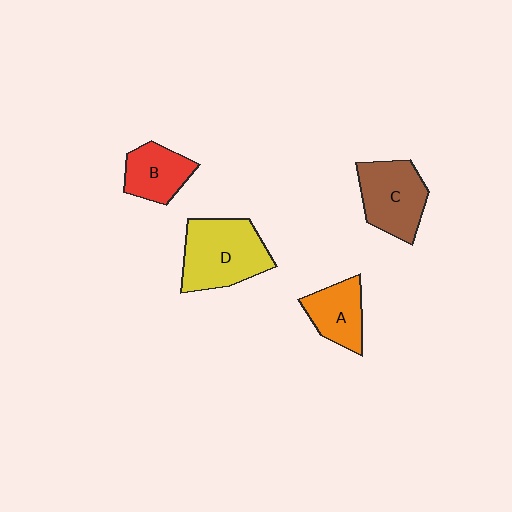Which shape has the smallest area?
Shape B (red).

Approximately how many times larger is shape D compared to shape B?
Approximately 1.7 times.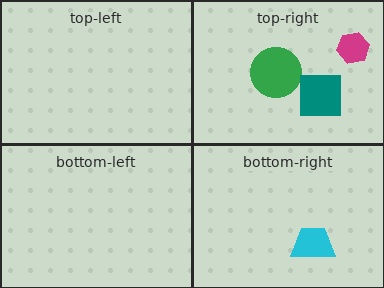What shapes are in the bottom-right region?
The cyan trapezoid.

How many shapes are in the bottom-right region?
1.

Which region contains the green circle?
The top-right region.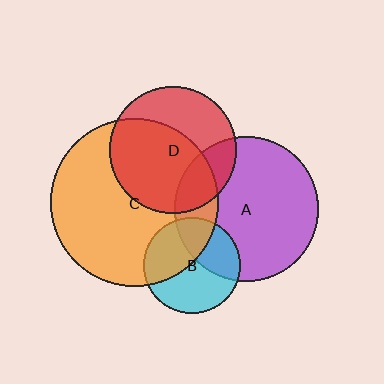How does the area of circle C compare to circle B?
Approximately 3.0 times.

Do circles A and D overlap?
Yes.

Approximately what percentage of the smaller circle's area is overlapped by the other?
Approximately 20%.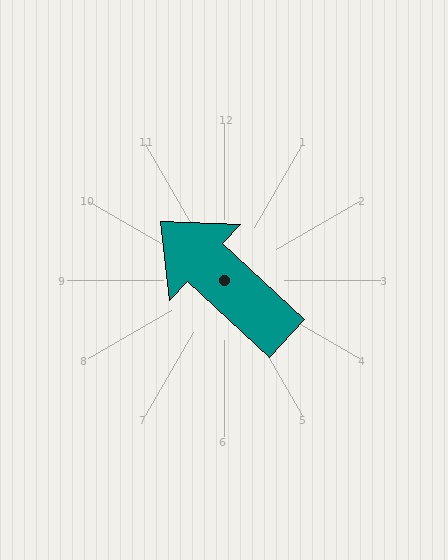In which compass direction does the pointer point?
Northwest.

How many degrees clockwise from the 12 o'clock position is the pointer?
Approximately 313 degrees.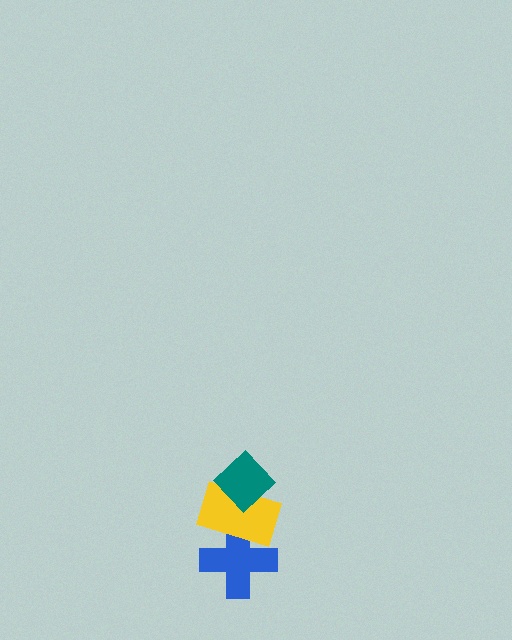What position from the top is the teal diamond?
The teal diamond is 1st from the top.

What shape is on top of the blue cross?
The yellow rectangle is on top of the blue cross.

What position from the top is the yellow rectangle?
The yellow rectangle is 2nd from the top.